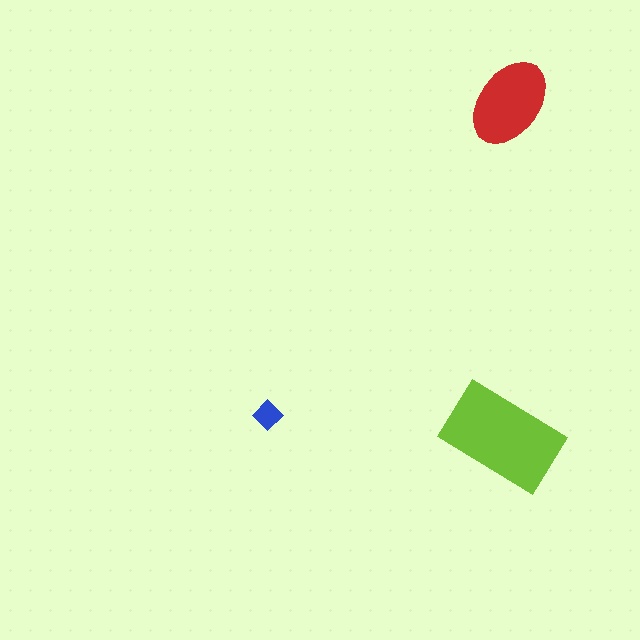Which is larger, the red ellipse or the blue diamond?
The red ellipse.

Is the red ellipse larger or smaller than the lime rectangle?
Smaller.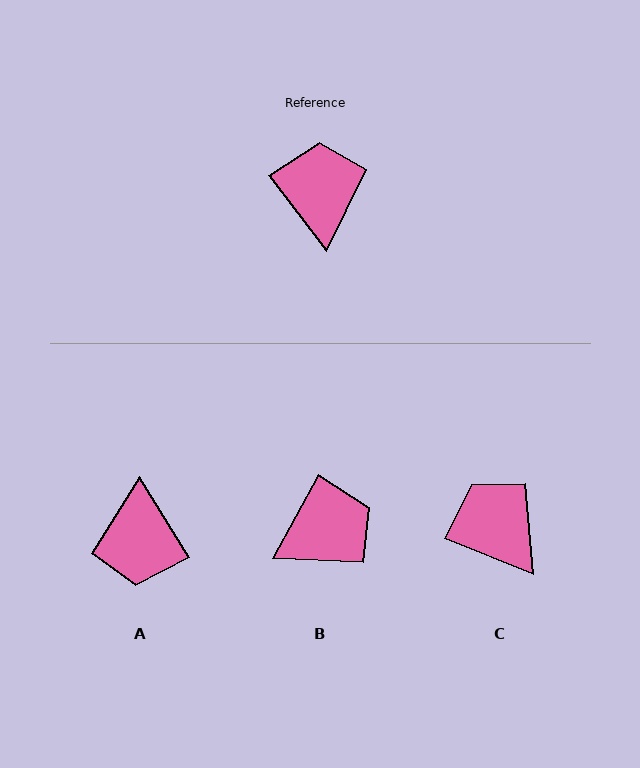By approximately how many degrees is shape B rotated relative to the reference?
Approximately 66 degrees clockwise.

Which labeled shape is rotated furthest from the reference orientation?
A, about 174 degrees away.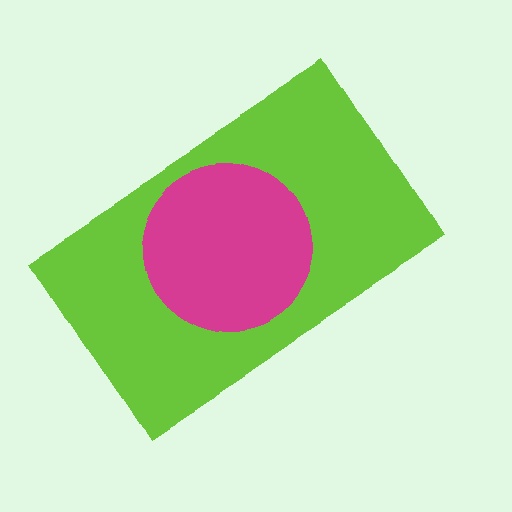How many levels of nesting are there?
2.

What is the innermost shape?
The magenta circle.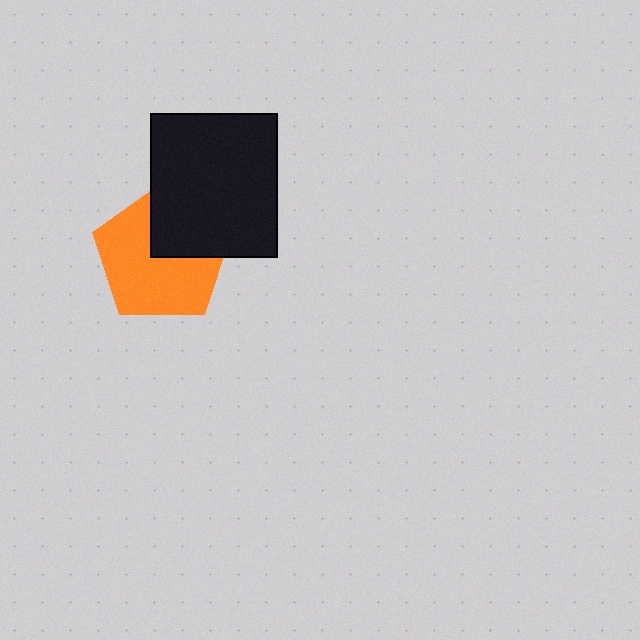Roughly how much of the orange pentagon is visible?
Most of it is visible (roughly 67%).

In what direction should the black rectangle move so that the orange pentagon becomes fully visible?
The black rectangle should move toward the upper-right. That is the shortest direction to clear the overlap and leave the orange pentagon fully visible.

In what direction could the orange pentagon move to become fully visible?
The orange pentagon could move toward the lower-left. That would shift it out from behind the black rectangle entirely.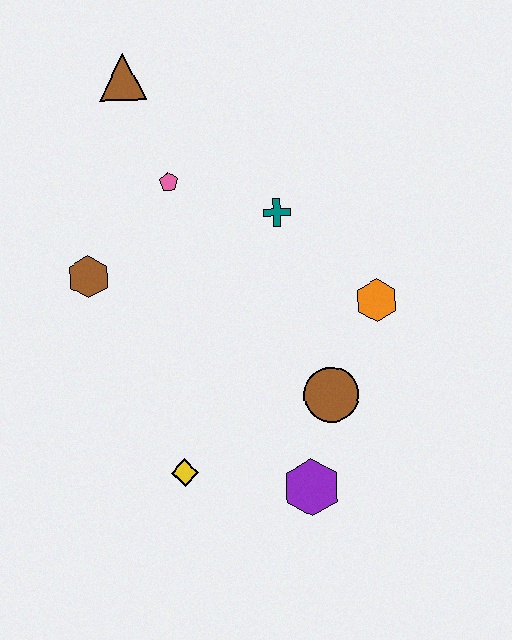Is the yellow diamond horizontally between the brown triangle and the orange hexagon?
Yes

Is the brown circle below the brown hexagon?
Yes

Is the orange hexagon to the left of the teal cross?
No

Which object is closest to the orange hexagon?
The brown circle is closest to the orange hexagon.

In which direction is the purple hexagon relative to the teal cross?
The purple hexagon is below the teal cross.